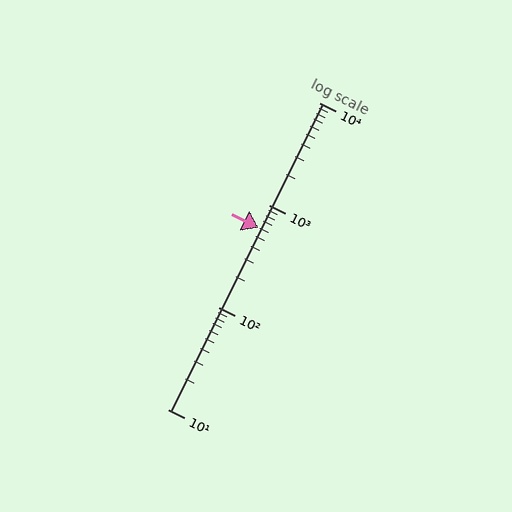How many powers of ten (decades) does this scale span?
The scale spans 3 decades, from 10 to 10000.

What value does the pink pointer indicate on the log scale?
The pointer indicates approximately 600.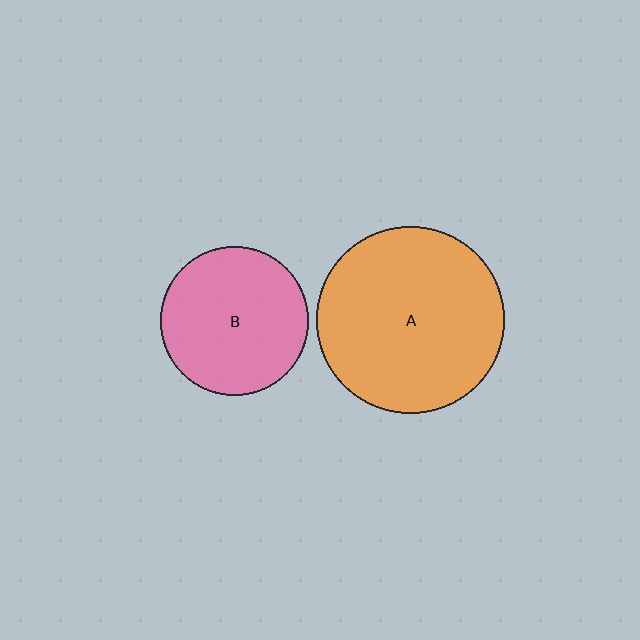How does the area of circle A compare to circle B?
Approximately 1.6 times.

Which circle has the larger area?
Circle A (orange).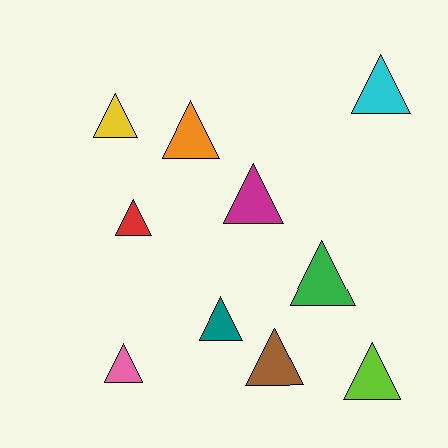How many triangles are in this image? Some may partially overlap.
There are 10 triangles.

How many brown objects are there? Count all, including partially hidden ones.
There is 1 brown object.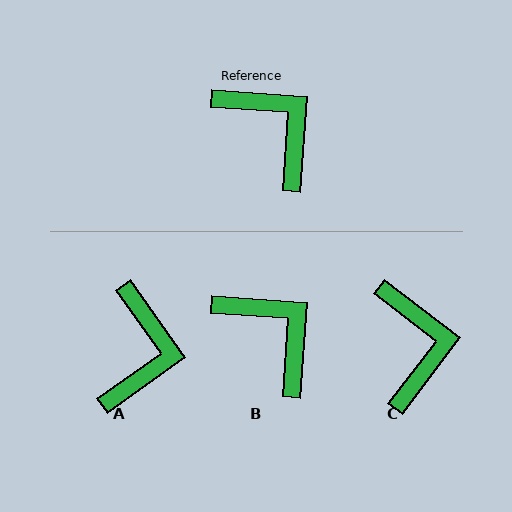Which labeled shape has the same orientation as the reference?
B.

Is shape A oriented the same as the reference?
No, it is off by about 50 degrees.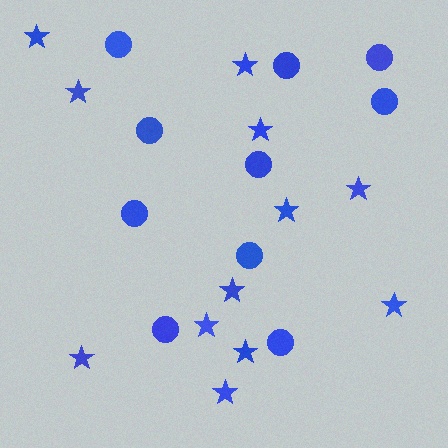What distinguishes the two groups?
There are 2 groups: one group of circles (10) and one group of stars (12).